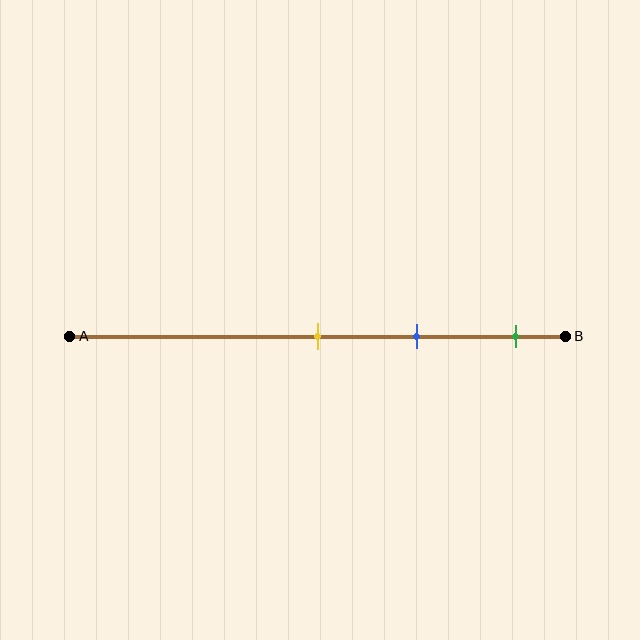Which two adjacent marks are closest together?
The yellow and blue marks are the closest adjacent pair.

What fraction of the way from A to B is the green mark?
The green mark is approximately 90% (0.9) of the way from A to B.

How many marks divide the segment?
There are 3 marks dividing the segment.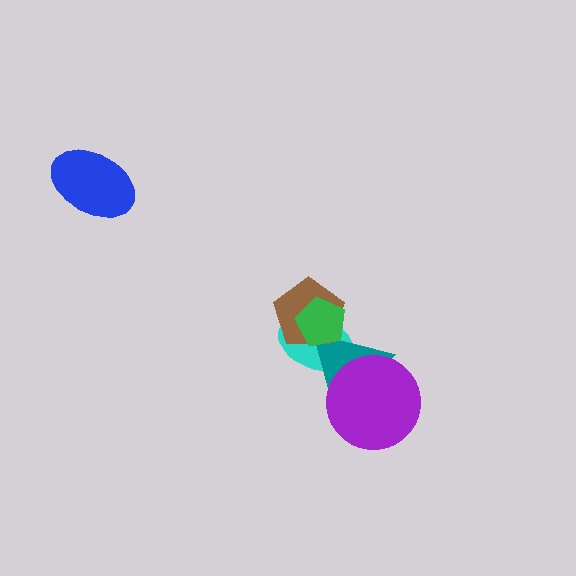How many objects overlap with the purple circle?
1 object overlaps with the purple circle.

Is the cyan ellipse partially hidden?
Yes, it is partially covered by another shape.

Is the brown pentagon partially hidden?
Yes, it is partially covered by another shape.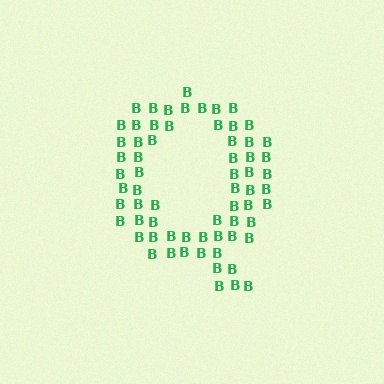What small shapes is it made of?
It is made of small letter B's.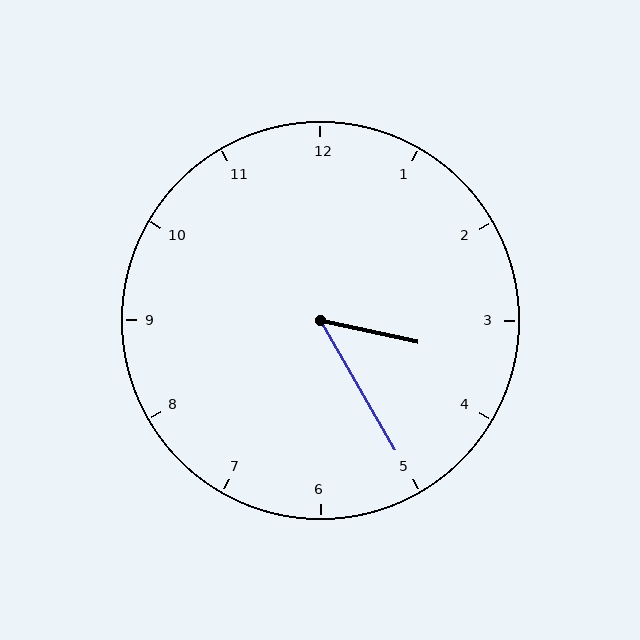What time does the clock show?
3:25.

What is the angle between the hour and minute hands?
Approximately 48 degrees.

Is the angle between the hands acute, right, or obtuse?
It is acute.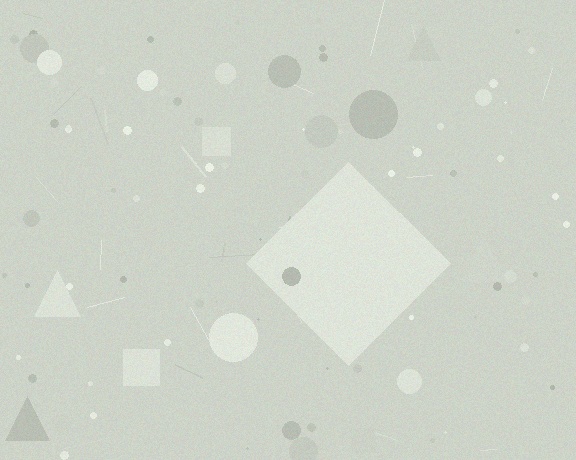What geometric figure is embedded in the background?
A diamond is embedded in the background.